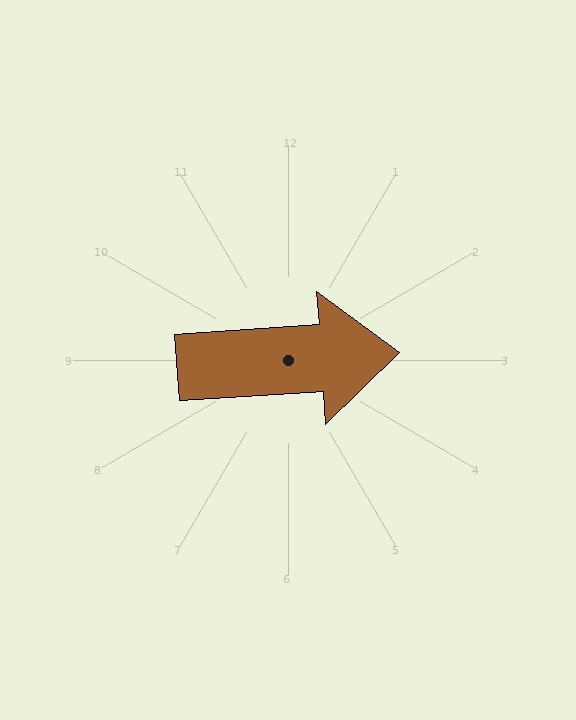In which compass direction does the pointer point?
East.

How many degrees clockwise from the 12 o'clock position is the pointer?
Approximately 86 degrees.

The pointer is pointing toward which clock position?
Roughly 3 o'clock.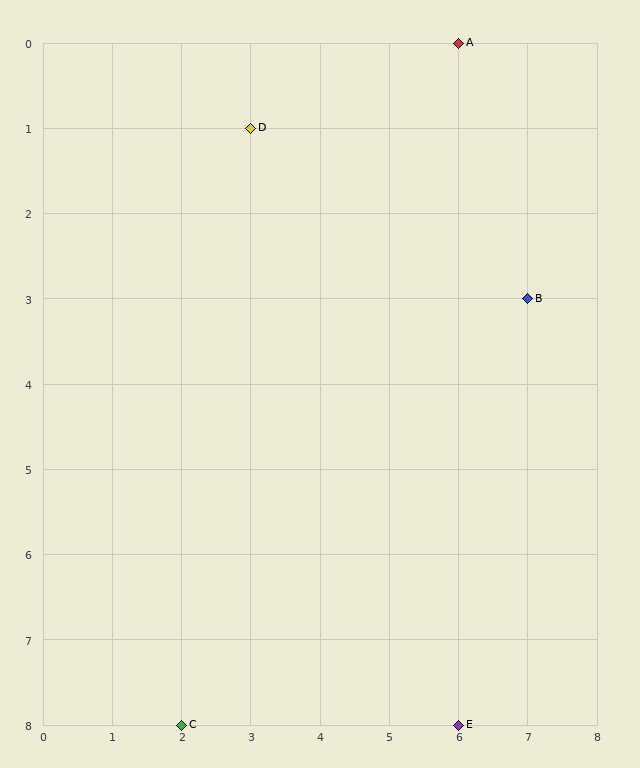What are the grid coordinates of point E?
Point E is at grid coordinates (6, 8).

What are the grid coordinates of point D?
Point D is at grid coordinates (3, 1).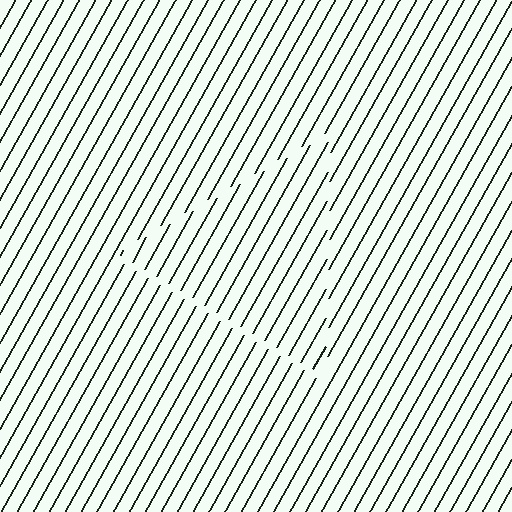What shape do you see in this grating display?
An illusory triangle. The interior of the shape contains the same grating, shifted by half a period — the contour is defined by the phase discontinuity where line-ends from the inner and outer gratings abut.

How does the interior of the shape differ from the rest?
The interior of the shape contains the same grating, shifted by half a period — the contour is defined by the phase discontinuity where line-ends from the inner and outer gratings abut.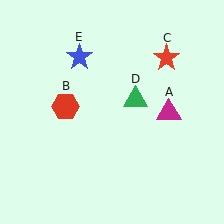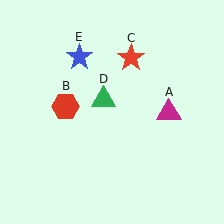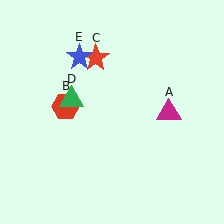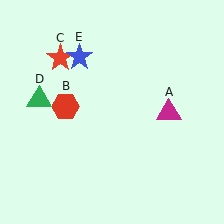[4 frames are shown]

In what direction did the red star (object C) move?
The red star (object C) moved left.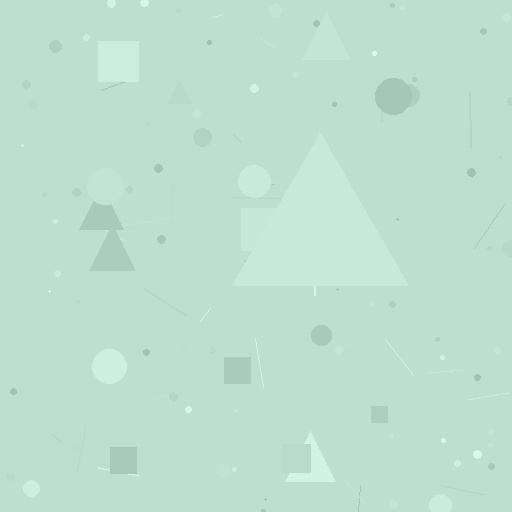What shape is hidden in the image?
A triangle is hidden in the image.